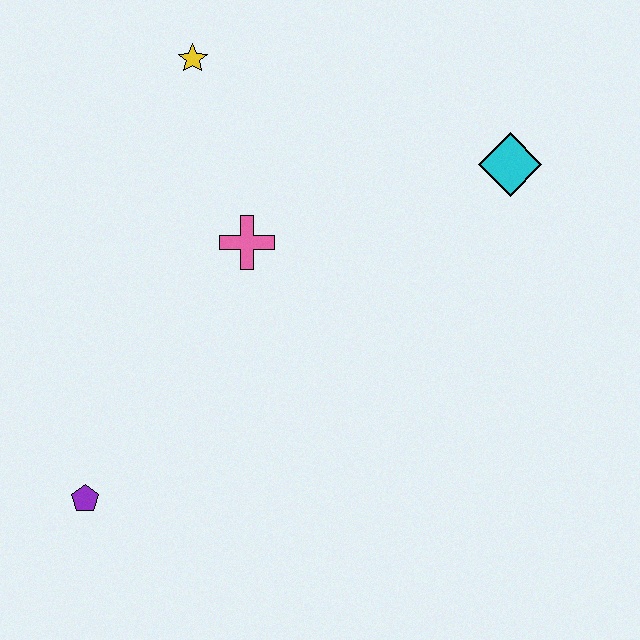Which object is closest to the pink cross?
The yellow star is closest to the pink cross.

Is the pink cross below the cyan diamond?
Yes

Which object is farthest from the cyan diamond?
The purple pentagon is farthest from the cyan diamond.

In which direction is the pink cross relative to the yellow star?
The pink cross is below the yellow star.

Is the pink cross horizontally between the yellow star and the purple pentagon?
No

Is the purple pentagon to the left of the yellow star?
Yes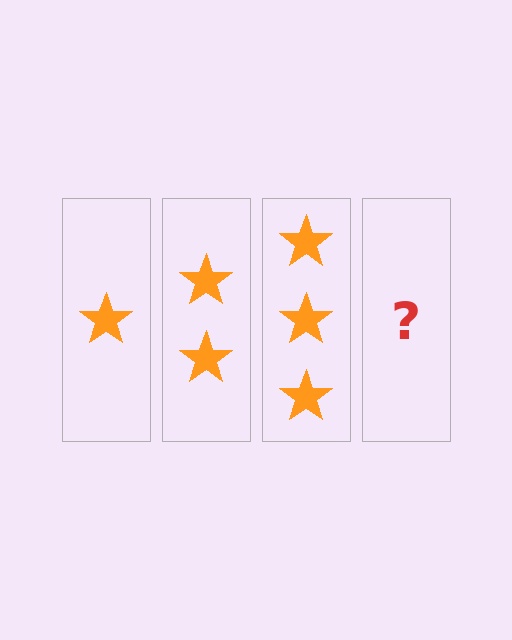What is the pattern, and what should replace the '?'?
The pattern is that each step adds one more star. The '?' should be 4 stars.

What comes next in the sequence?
The next element should be 4 stars.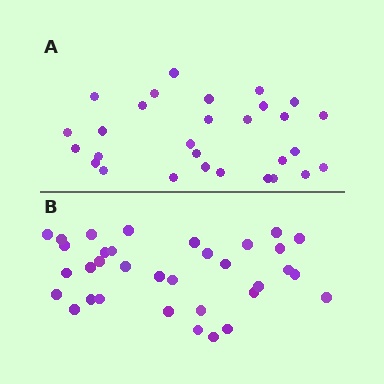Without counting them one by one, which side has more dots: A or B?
Region B (the bottom region) has more dots.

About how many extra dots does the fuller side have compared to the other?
Region B has about 5 more dots than region A.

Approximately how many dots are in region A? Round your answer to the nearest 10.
About 30 dots. (The exact count is 29, which rounds to 30.)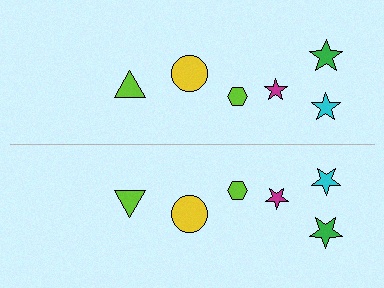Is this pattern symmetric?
Yes, this pattern has bilateral (reflection) symmetry.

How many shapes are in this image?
There are 12 shapes in this image.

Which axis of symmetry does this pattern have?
The pattern has a horizontal axis of symmetry running through the center of the image.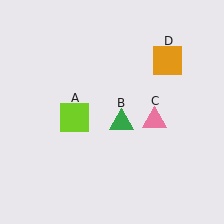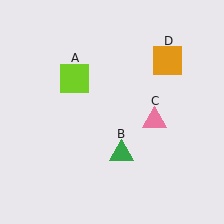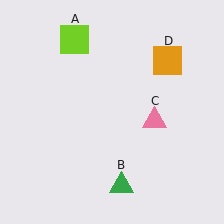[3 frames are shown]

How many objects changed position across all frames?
2 objects changed position: lime square (object A), green triangle (object B).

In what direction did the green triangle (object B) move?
The green triangle (object B) moved down.